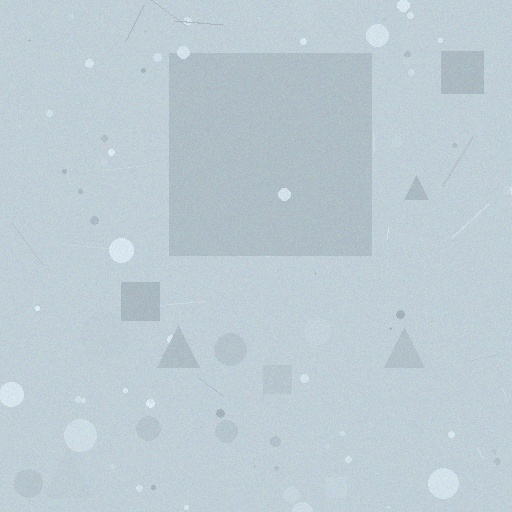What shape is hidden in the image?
A square is hidden in the image.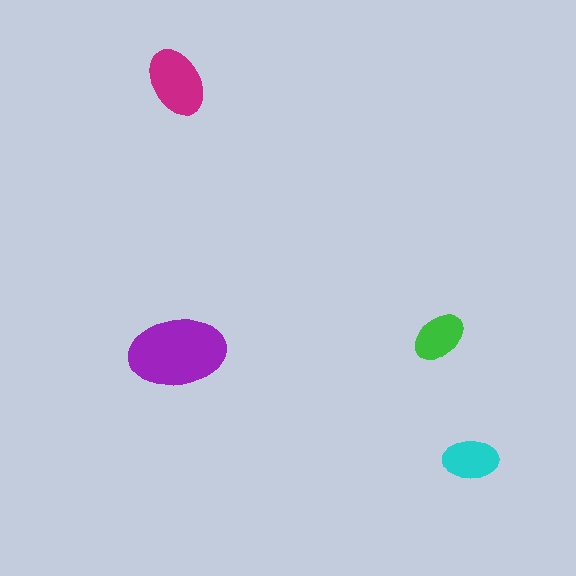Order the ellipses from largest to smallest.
the purple one, the magenta one, the cyan one, the green one.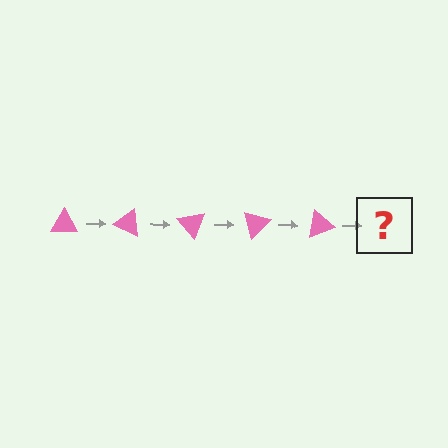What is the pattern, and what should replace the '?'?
The pattern is that the triangle rotates 25 degrees each step. The '?' should be a pink triangle rotated 125 degrees.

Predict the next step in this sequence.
The next step is a pink triangle rotated 125 degrees.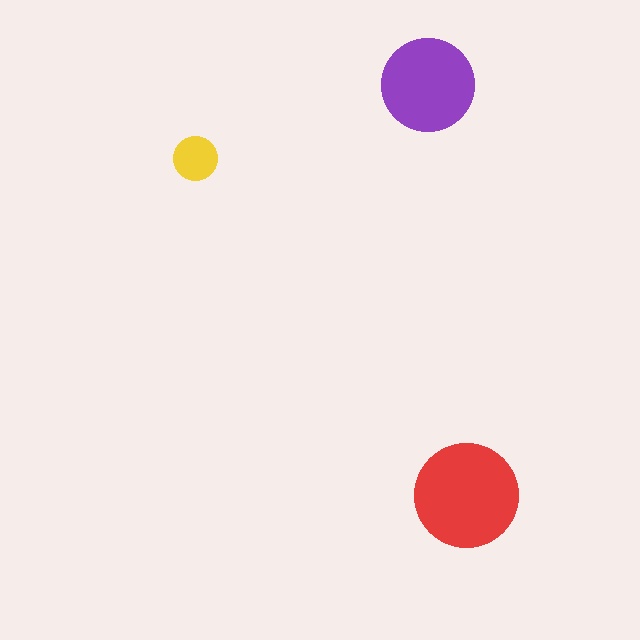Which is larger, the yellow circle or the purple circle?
The purple one.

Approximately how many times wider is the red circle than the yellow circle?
About 2.5 times wider.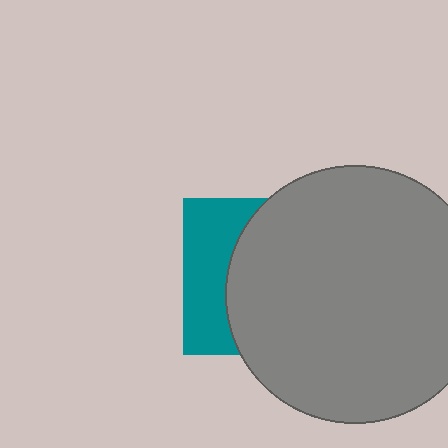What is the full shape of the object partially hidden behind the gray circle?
The partially hidden object is a teal square.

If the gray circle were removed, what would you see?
You would see the complete teal square.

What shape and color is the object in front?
The object in front is a gray circle.